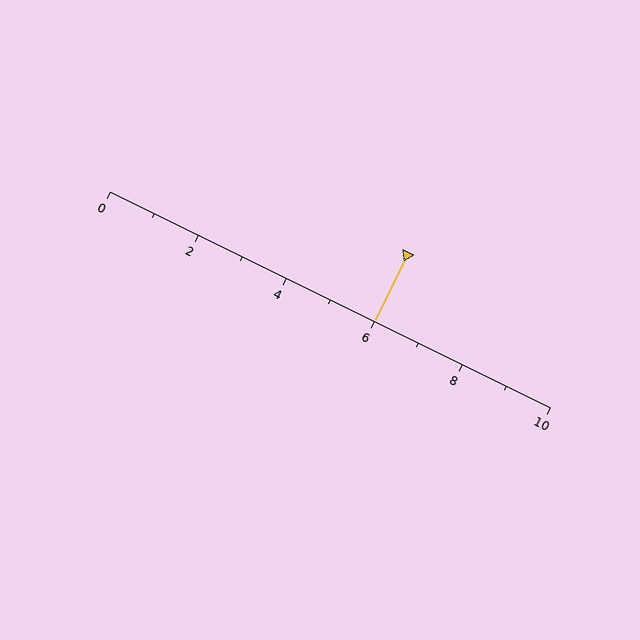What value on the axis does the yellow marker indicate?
The marker indicates approximately 6.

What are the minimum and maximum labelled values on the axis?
The axis runs from 0 to 10.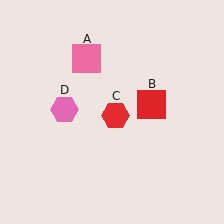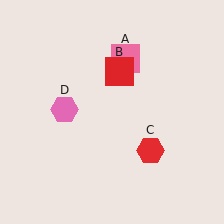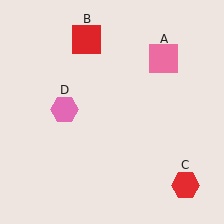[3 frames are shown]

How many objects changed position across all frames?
3 objects changed position: pink square (object A), red square (object B), red hexagon (object C).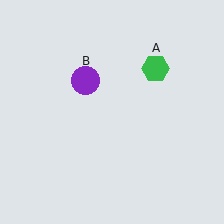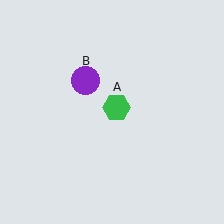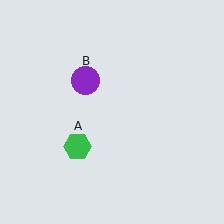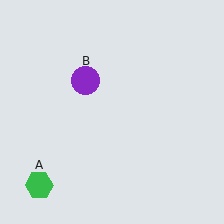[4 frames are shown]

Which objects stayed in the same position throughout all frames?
Purple circle (object B) remained stationary.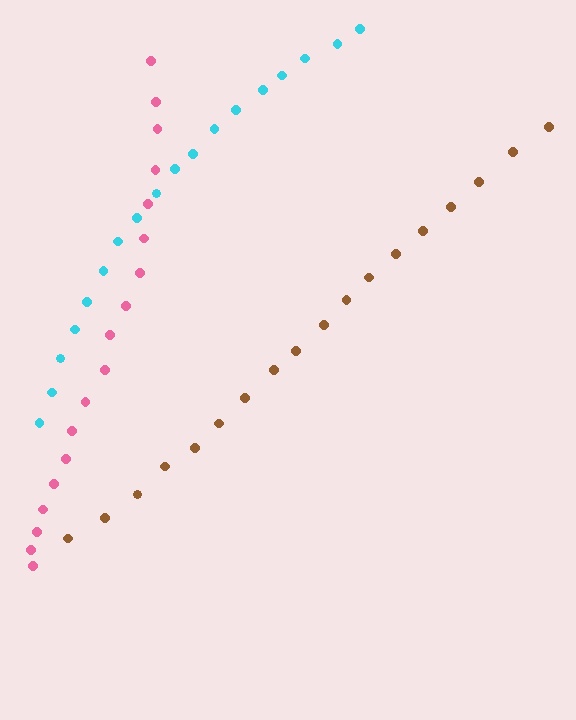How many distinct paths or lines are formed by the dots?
There are 3 distinct paths.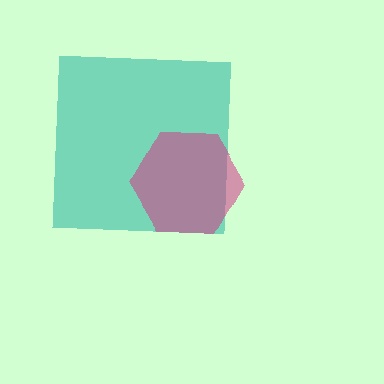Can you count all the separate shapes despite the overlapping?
Yes, there are 2 separate shapes.